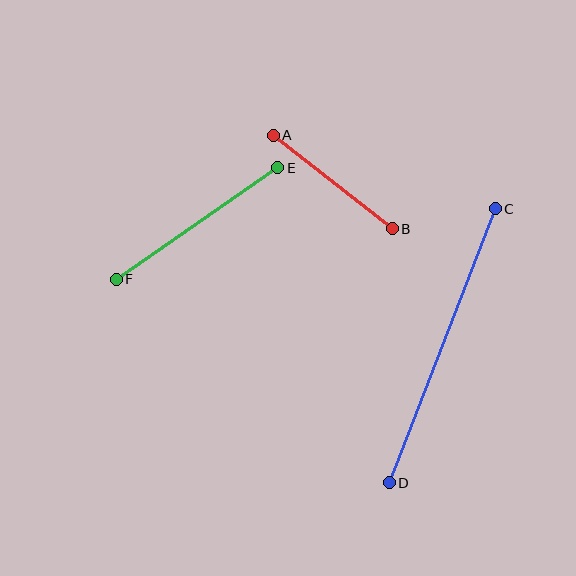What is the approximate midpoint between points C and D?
The midpoint is at approximately (442, 346) pixels.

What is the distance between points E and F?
The distance is approximately 196 pixels.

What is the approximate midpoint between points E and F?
The midpoint is at approximately (197, 223) pixels.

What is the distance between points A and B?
The distance is approximately 152 pixels.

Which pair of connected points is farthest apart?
Points C and D are farthest apart.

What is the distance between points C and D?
The distance is approximately 294 pixels.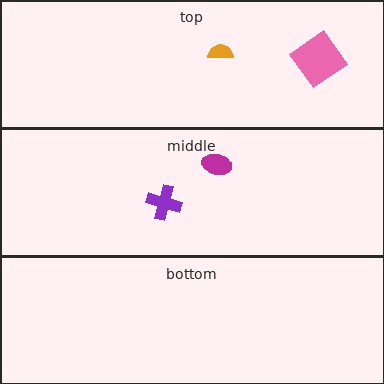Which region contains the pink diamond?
The top region.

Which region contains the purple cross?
The middle region.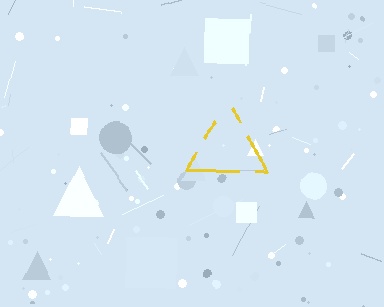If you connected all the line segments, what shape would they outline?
They would outline a triangle.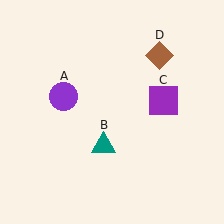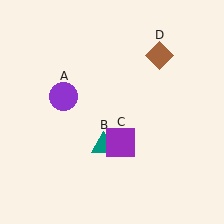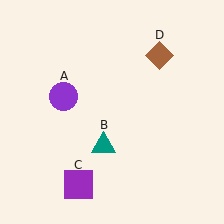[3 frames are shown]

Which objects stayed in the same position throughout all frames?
Purple circle (object A) and teal triangle (object B) and brown diamond (object D) remained stationary.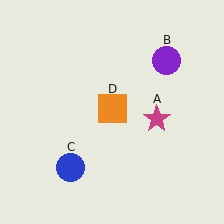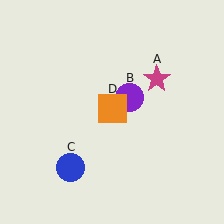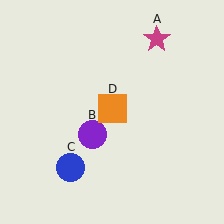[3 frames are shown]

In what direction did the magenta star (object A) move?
The magenta star (object A) moved up.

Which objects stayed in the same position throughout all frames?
Blue circle (object C) and orange square (object D) remained stationary.